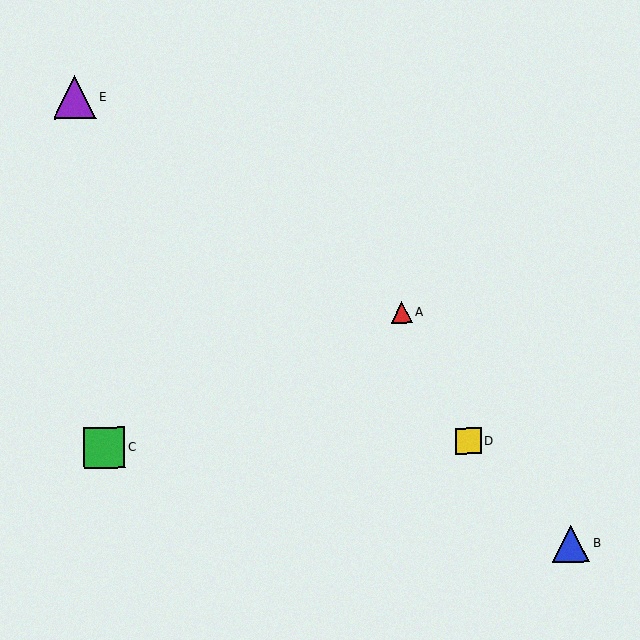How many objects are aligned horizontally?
2 objects (C, D) are aligned horizontally.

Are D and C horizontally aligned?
Yes, both are at y≈441.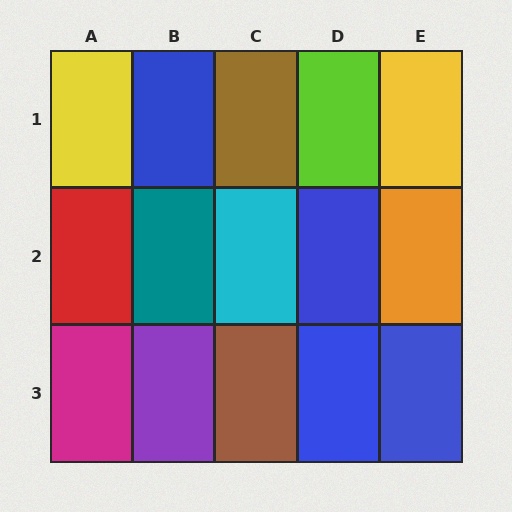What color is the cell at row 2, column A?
Red.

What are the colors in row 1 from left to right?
Yellow, blue, brown, lime, yellow.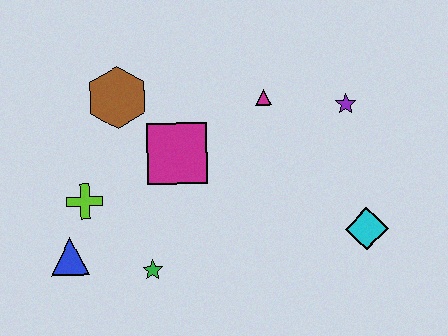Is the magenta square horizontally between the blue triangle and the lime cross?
No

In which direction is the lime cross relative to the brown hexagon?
The lime cross is below the brown hexagon.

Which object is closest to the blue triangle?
The lime cross is closest to the blue triangle.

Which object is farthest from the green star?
The purple star is farthest from the green star.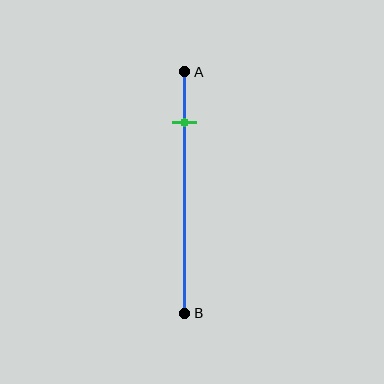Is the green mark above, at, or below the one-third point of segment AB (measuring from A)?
The green mark is above the one-third point of segment AB.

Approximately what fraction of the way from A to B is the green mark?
The green mark is approximately 20% of the way from A to B.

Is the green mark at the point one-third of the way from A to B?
No, the mark is at about 20% from A, not at the 33% one-third point.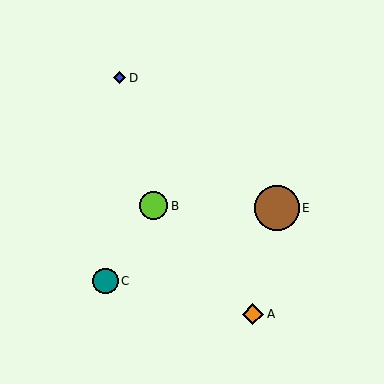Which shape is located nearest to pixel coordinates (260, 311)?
The orange diamond (labeled A) at (253, 314) is nearest to that location.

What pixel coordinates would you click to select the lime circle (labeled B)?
Click at (154, 206) to select the lime circle B.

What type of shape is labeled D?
Shape D is a blue diamond.